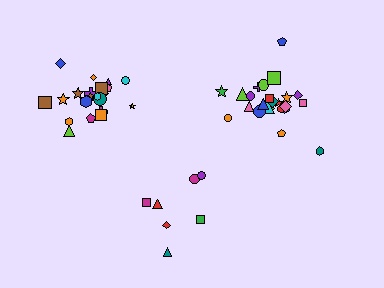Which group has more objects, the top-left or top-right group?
The top-right group.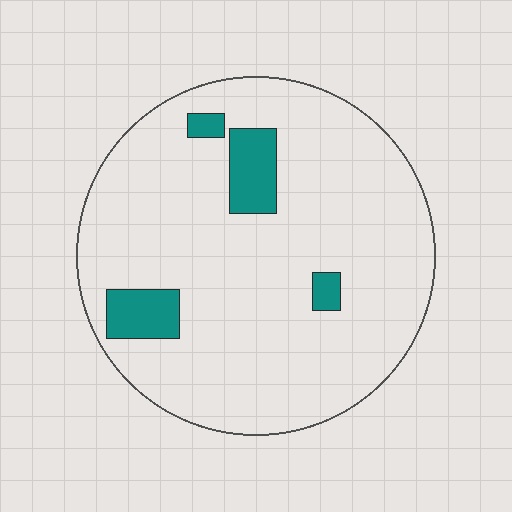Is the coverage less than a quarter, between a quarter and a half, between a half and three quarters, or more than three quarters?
Less than a quarter.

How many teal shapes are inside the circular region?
4.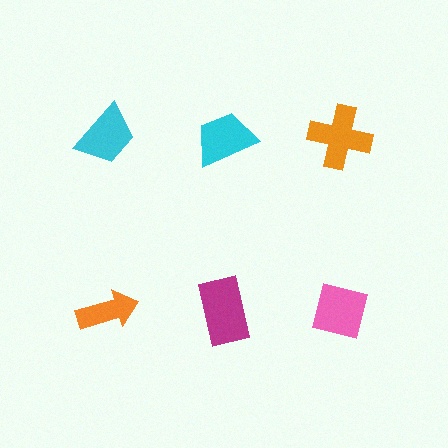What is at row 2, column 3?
A pink square.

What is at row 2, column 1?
An orange arrow.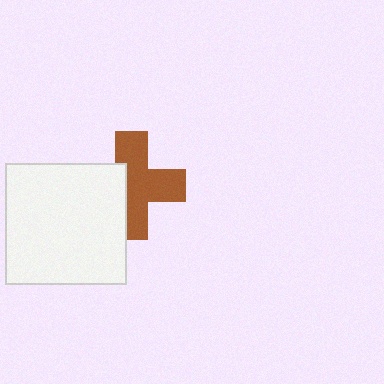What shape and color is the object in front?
The object in front is a white square.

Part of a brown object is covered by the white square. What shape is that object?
It is a cross.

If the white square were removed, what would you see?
You would see the complete brown cross.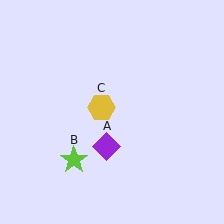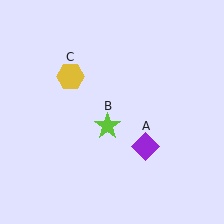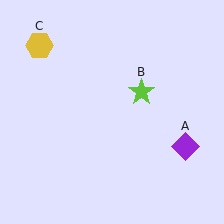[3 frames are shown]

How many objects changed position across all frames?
3 objects changed position: purple diamond (object A), lime star (object B), yellow hexagon (object C).